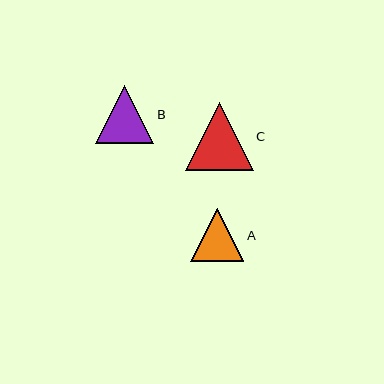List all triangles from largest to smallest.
From largest to smallest: C, B, A.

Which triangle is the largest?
Triangle C is the largest with a size of approximately 68 pixels.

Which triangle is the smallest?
Triangle A is the smallest with a size of approximately 53 pixels.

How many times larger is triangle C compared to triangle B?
Triangle C is approximately 1.2 times the size of triangle B.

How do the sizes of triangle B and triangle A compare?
Triangle B and triangle A are approximately the same size.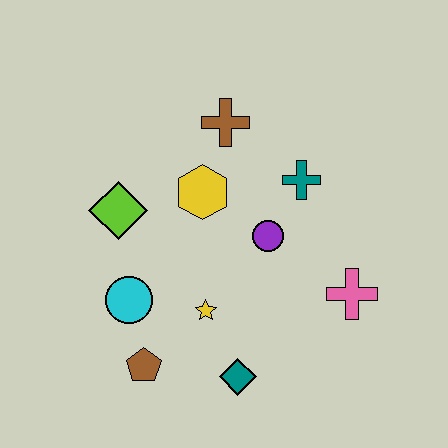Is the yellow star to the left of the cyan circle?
No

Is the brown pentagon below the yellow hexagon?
Yes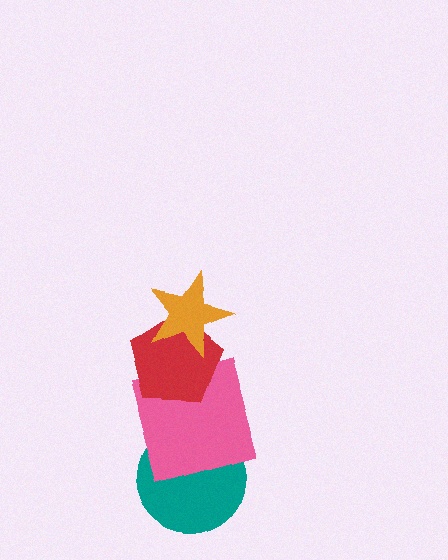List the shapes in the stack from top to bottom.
From top to bottom: the orange star, the red pentagon, the pink square, the teal circle.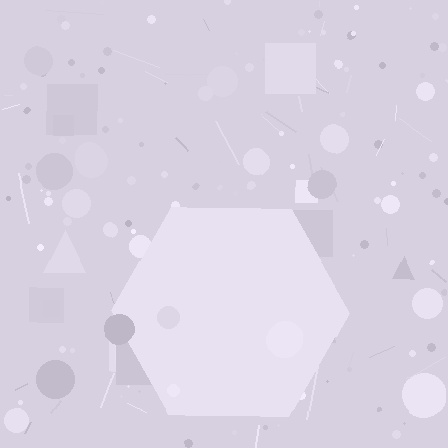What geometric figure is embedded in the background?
A hexagon is embedded in the background.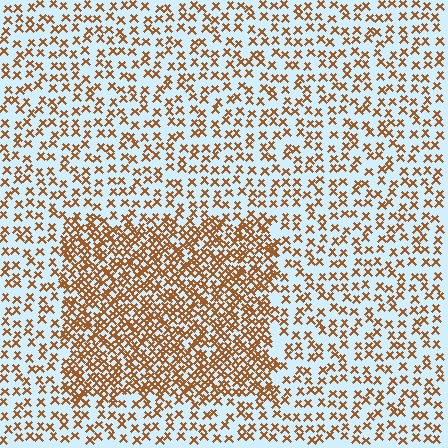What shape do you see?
I see a rectangle.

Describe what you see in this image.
The image contains small brown elements arranged at two different densities. A rectangle-shaped region is visible where the elements are more densely packed than the surrounding area.